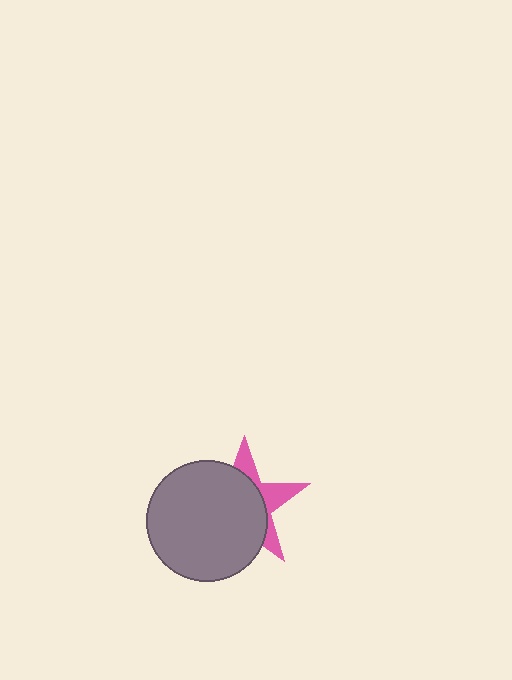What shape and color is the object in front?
The object in front is a gray circle.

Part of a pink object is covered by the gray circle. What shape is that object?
It is a star.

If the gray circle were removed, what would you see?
You would see the complete pink star.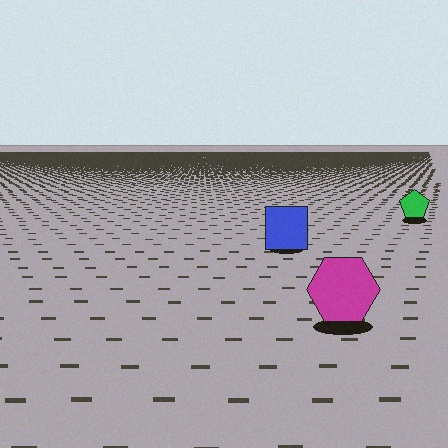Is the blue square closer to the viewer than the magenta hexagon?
No. The magenta hexagon is closer — you can tell from the texture gradient: the ground texture is coarser near it.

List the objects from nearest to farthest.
From nearest to farthest: the magenta hexagon, the blue square, the green pentagon.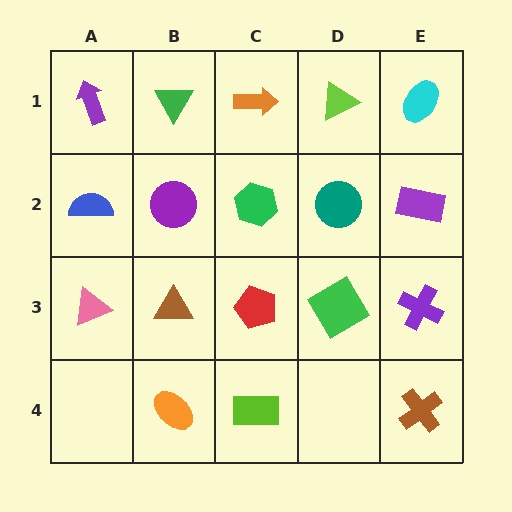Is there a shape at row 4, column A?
No, that cell is empty.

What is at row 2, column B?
A purple circle.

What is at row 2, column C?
A green hexagon.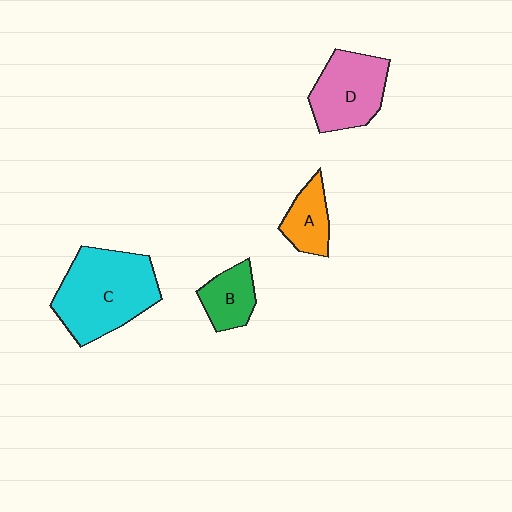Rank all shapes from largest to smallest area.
From largest to smallest: C (cyan), D (pink), B (green), A (orange).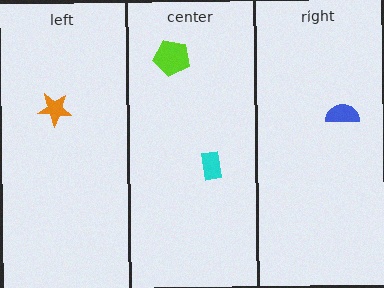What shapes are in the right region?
The blue semicircle.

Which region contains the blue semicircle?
The right region.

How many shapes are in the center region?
2.